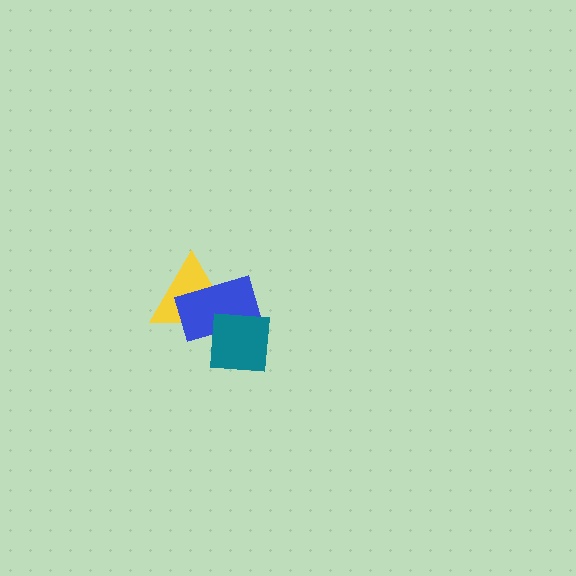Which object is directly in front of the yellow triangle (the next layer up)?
The blue rectangle is directly in front of the yellow triangle.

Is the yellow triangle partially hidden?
Yes, it is partially covered by another shape.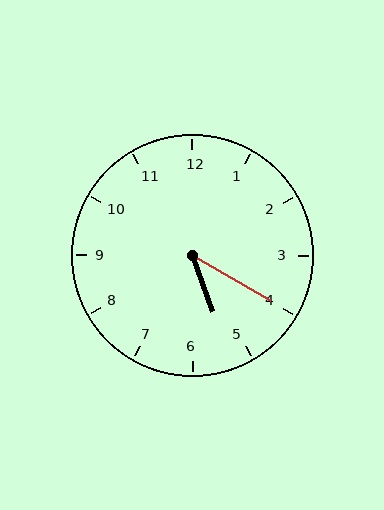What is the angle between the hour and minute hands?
Approximately 40 degrees.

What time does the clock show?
5:20.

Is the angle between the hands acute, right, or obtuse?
It is acute.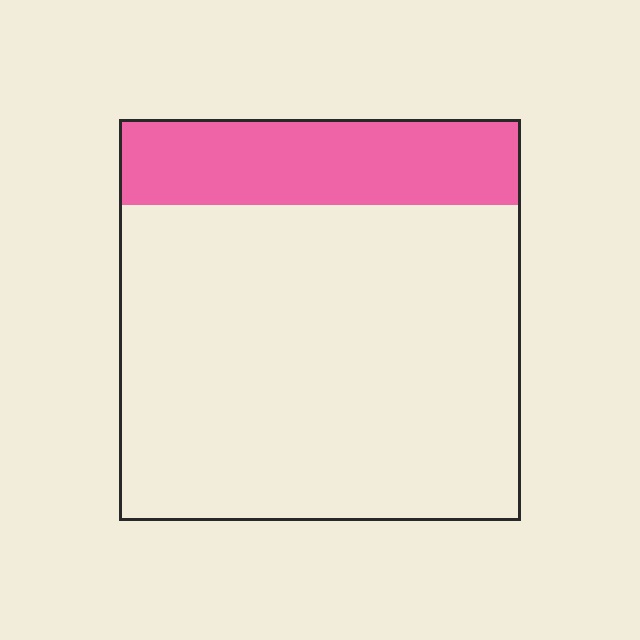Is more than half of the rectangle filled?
No.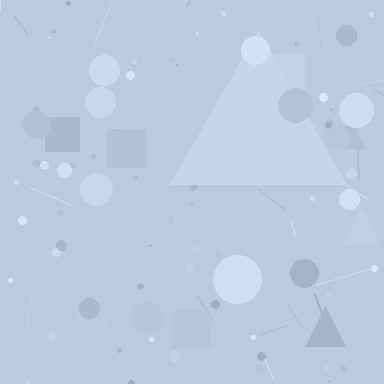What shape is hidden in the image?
A triangle is hidden in the image.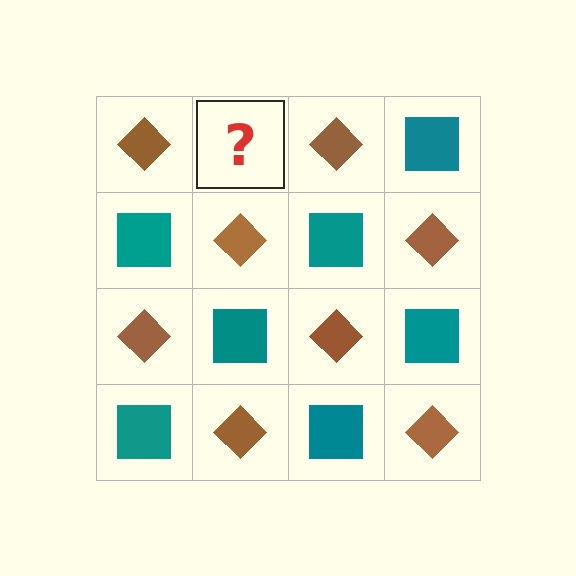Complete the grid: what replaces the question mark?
The question mark should be replaced with a teal square.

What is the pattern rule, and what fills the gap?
The rule is that it alternates brown diamond and teal square in a checkerboard pattern. The gap should be filled with a teal square.